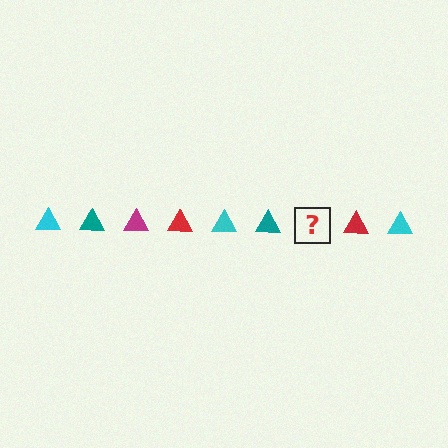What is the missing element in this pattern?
The missing element is a magenta triangle.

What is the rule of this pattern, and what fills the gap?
The rule is that the pattern cycles through cyan, teal, magenta, red triangles. The gap should be filled with a magenta triangle.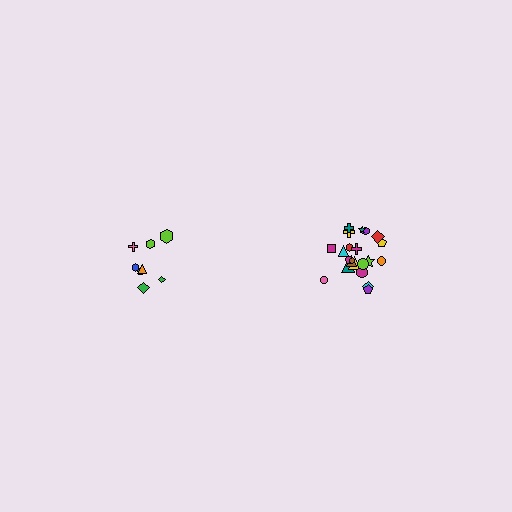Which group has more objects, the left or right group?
The right group.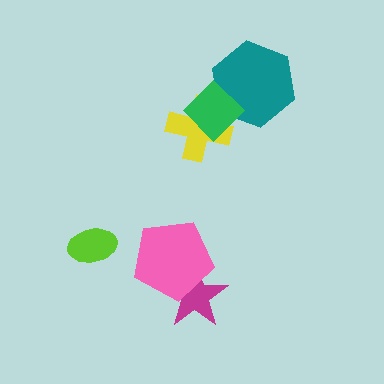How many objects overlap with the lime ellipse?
0 objects overlap with the lime ellipse.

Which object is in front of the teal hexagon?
The green diamond is in front of the teal hexagon.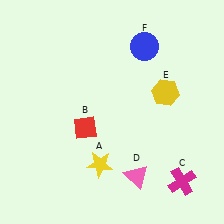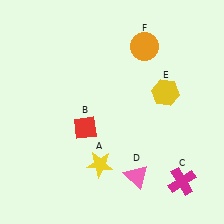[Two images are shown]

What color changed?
The circle (F) changed from blue in Image 1 to orange in Image 2.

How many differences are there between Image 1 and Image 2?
There is 1 difference between the two images.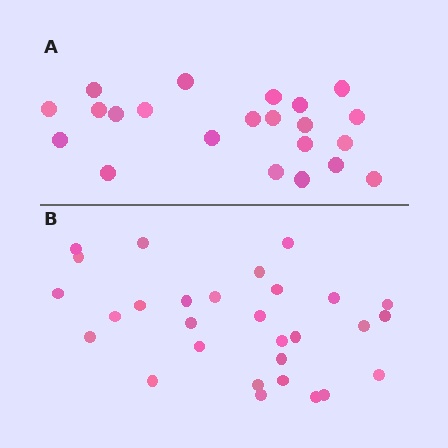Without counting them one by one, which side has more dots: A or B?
Region B (the bottom region) has more dots.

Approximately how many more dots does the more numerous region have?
Region B has roughly 8 or so more dots than region A.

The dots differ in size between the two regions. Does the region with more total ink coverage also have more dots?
No. Region A has more total ink coverage because its dots are larger, but region B actually contains more individual dots. Total area can be misleading — the number of items is what matters here.